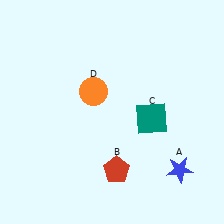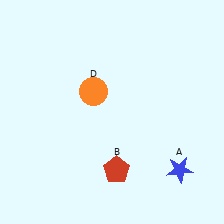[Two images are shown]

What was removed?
The teal square (C) was removed in Image 2.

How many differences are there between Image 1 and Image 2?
There is 1 difference between the two images.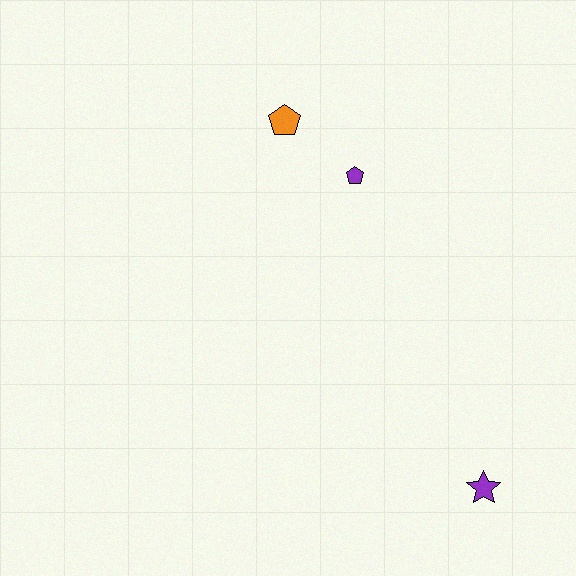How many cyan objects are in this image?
There are no cyan objects.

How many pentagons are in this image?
There are 2 pentagons.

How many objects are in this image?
There are 3 objects.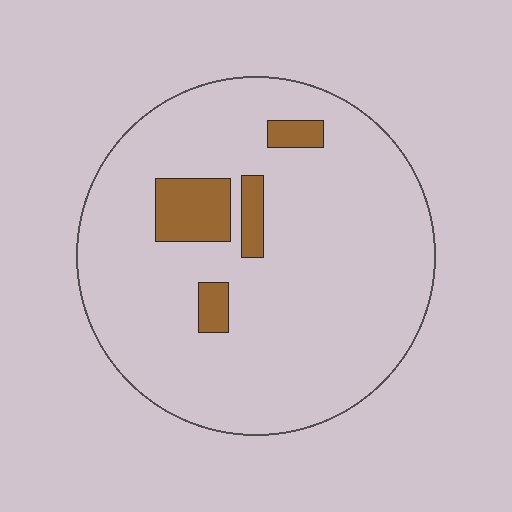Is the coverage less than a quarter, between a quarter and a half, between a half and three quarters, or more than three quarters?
Less than a quarter.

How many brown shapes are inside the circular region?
4.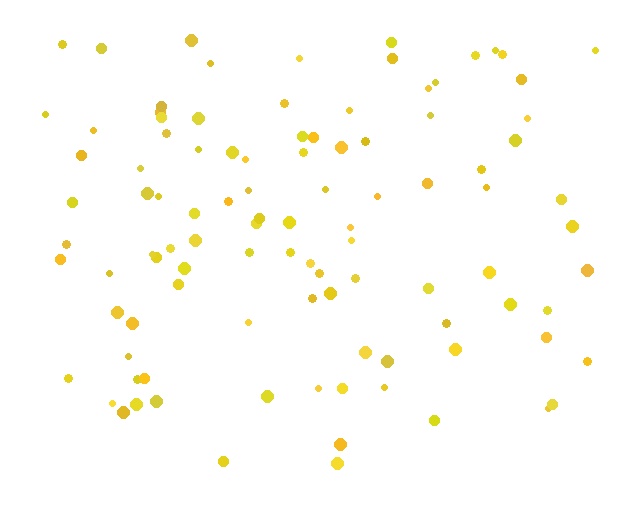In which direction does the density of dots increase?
From bottom to top, with the top side densest.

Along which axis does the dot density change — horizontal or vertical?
Vertical.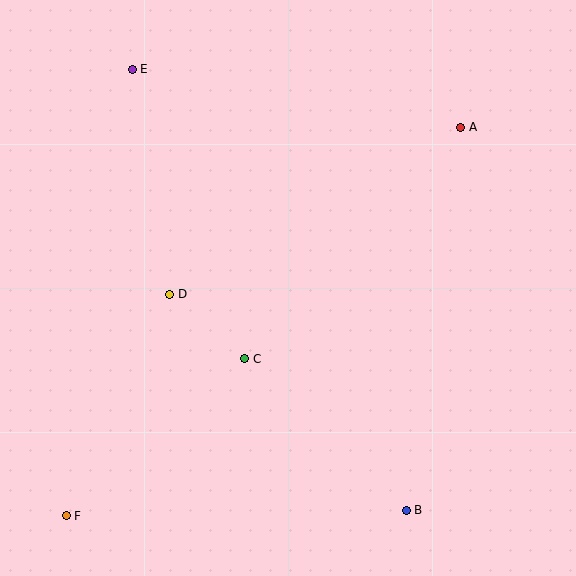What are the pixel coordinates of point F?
Point F is at (66, 516).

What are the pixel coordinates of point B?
Point B is at (406, 510).